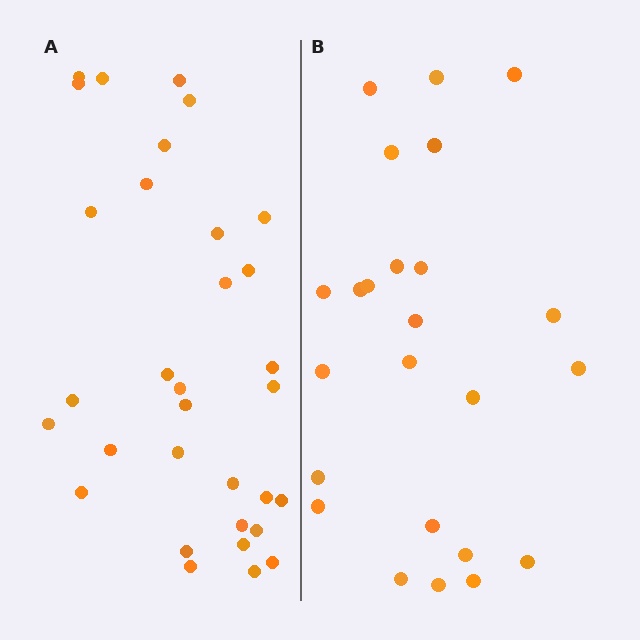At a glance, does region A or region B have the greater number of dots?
Region A (the left region) has more dots.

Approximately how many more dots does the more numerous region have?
Region A has roughly 8 or so more dots than region B.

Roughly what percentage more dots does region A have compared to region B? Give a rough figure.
About 35% more.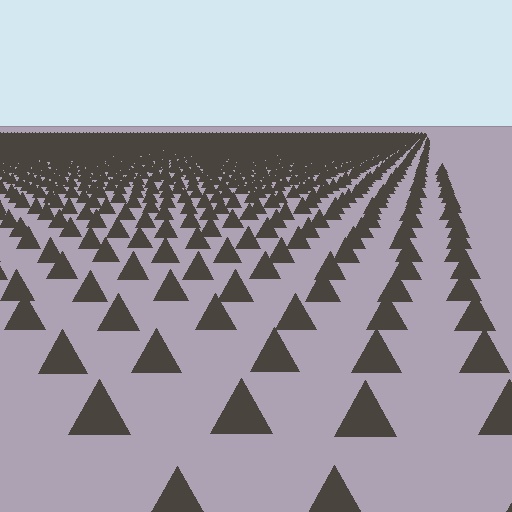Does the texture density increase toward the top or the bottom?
Density increases toward the top.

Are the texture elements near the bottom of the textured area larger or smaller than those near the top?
Larger. Near the bottom, elements are closer to the viewer and appear at a bigger on-screen size.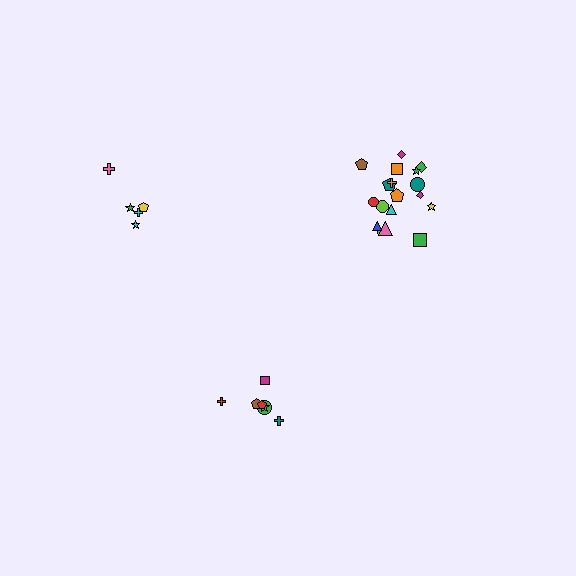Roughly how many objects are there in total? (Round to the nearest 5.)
Roughly 30 objects in total.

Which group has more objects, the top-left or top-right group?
The top-right group.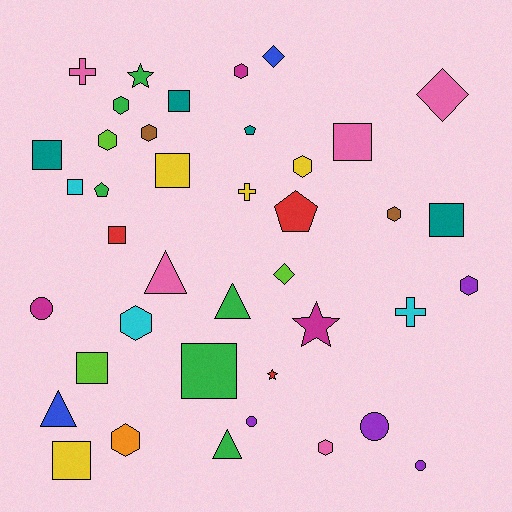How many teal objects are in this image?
There are 4 teal objects.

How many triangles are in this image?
There are 4 triangles.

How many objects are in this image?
There are 40 objects.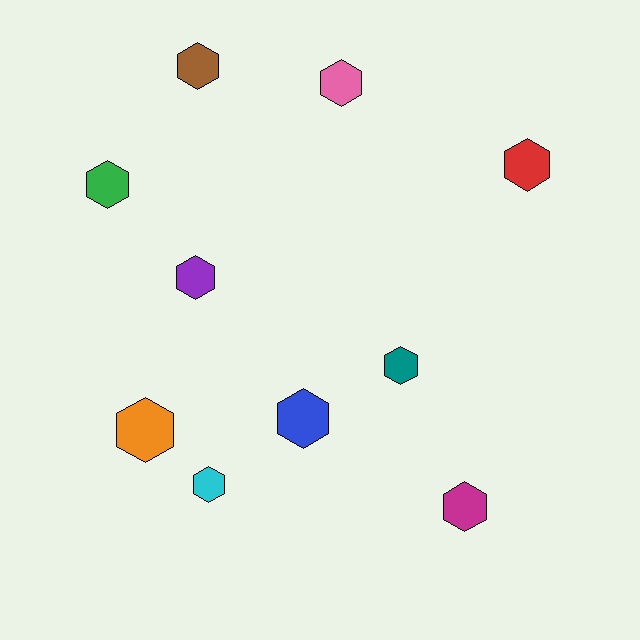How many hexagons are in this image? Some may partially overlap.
There are 10 hexagons.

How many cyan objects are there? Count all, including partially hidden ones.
There is 1 cyan object.